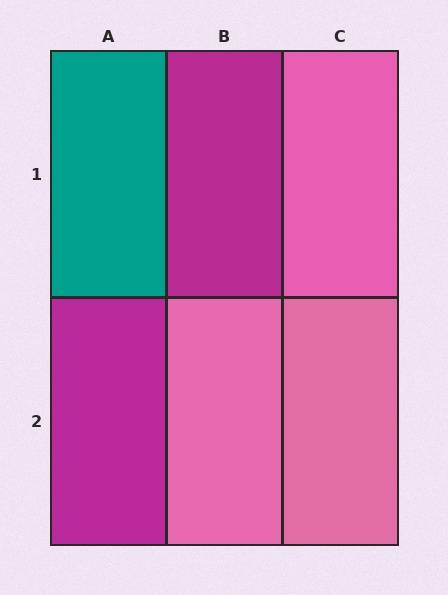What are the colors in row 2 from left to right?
Magenta, pink, pink.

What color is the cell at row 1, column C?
Pink.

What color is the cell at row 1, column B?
Magenta.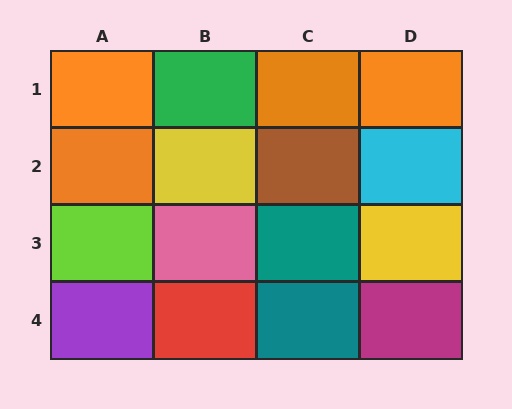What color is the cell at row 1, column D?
Orange.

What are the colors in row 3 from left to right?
Lime, pink, teal, yellow.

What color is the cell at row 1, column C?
Orange.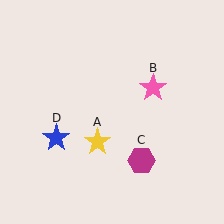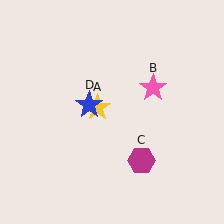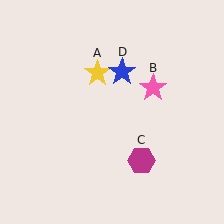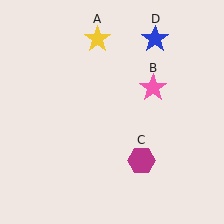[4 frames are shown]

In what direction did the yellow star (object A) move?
The yellow star (object A) moved up.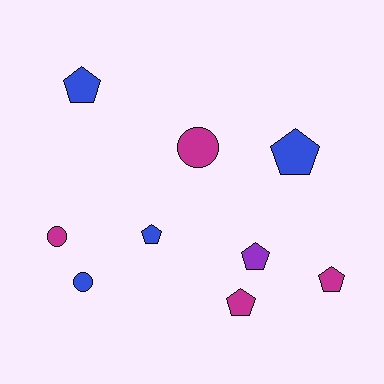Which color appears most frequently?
Blue, with 4 objects.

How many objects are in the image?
There are 9 objects.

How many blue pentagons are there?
There are 3 blue pentagons.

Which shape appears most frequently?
Pentagon, with 6 objects.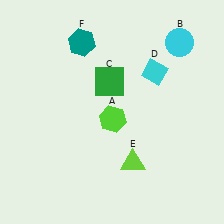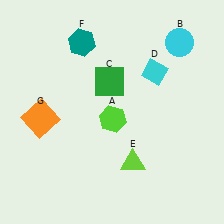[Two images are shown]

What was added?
An orange square (G) was added in Image 2.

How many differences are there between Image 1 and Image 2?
There is 1 difference between the two images.